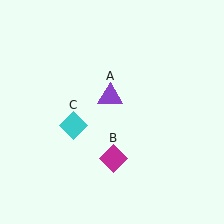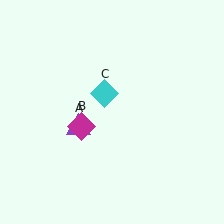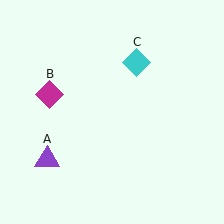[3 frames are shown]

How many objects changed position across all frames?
3 objects changed position: purple triangle (object A), magenta diamond (object B), cyan diamond (object C).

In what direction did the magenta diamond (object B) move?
The magenta diamond (object B) moved up and to the left.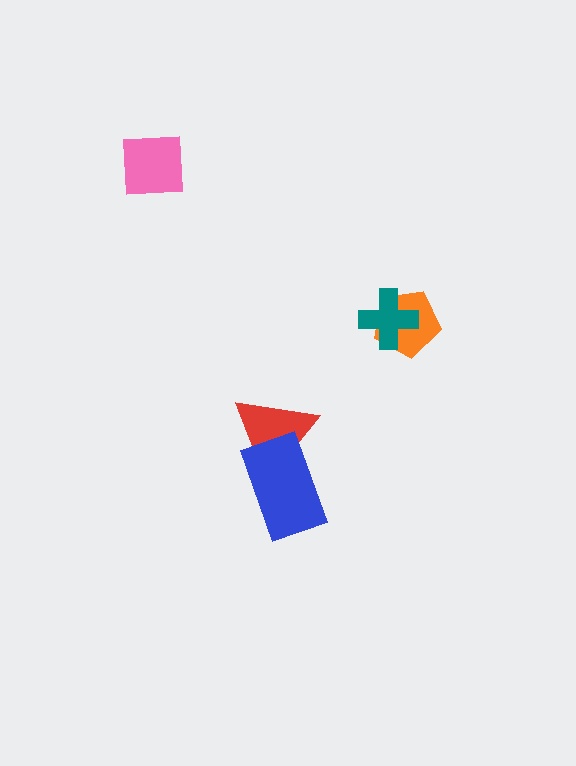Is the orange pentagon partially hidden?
Yes, it is partially covered by another shape.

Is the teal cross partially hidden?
No, no other shape covers it.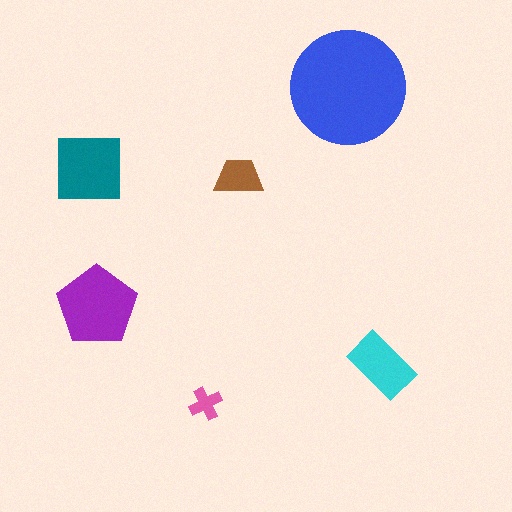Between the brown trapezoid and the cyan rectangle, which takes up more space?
The cyan rectangle.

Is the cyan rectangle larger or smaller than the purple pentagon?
Smaller.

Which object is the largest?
The blue circle.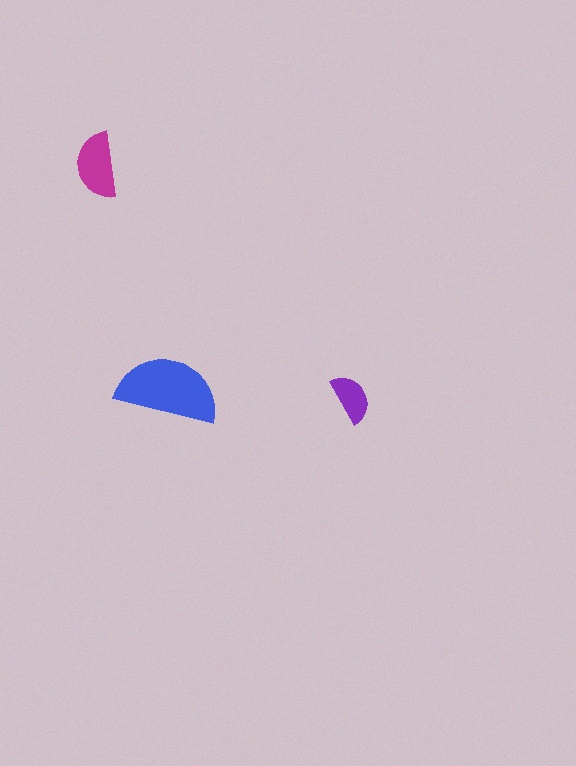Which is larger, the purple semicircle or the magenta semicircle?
The magenta one.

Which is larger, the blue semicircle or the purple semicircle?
The blue one.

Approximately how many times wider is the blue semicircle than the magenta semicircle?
About 1.5 times wider.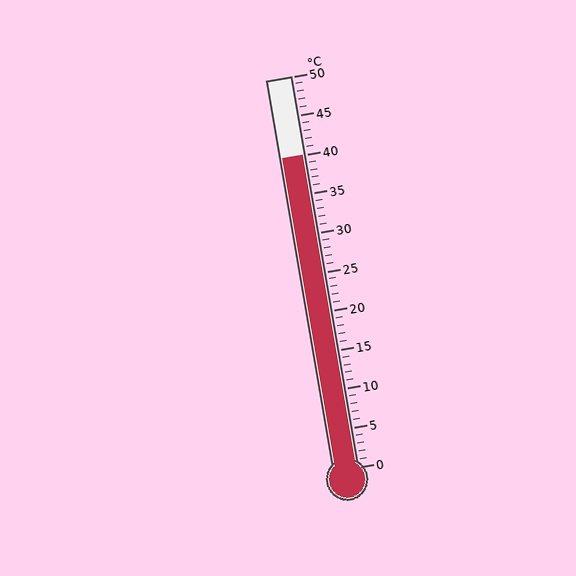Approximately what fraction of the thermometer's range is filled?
The thermometer is filled to approximately 80% of its range.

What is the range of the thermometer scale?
The thermometer scale ranges from 0°C to 50°C.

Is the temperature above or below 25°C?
The temperature is above 25°C.